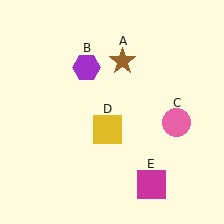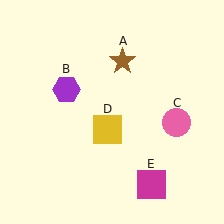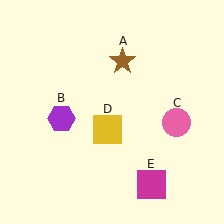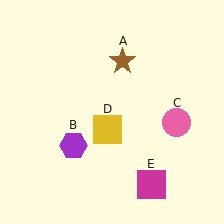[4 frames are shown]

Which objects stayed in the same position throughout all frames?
Brown star (object A) and pink circle (object C) and yellow square (object D) and magenta square (object E) remained stationary.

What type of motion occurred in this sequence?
The purple hexagon (object B) rotated counterclockwise around the center of the scene.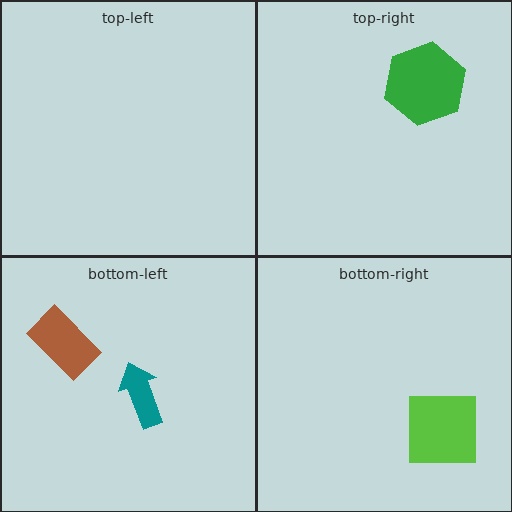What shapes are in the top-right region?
The green hexagon.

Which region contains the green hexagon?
The top-right region.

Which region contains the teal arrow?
The bottom-left region.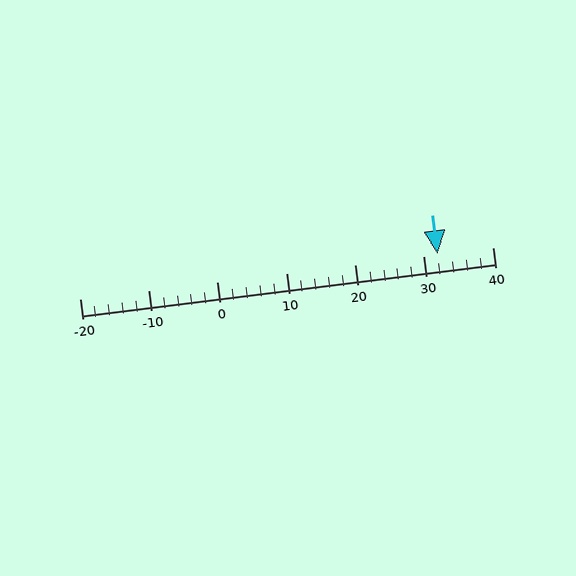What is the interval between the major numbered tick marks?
The major tick marks are spaced 10 units apart.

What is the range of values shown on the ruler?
The ruler shows values from -20 to 40.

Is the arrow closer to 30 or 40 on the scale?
The arrow is closer to 30.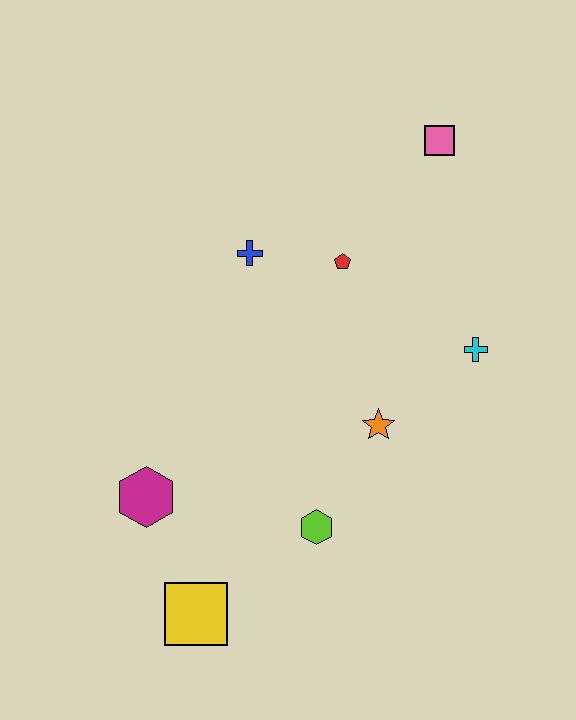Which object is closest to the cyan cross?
The orange star is closest to the cyan cross.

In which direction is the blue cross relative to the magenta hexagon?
The blue cross is above the magenta hexagon.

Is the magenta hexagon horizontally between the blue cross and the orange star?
No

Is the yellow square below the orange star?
Yes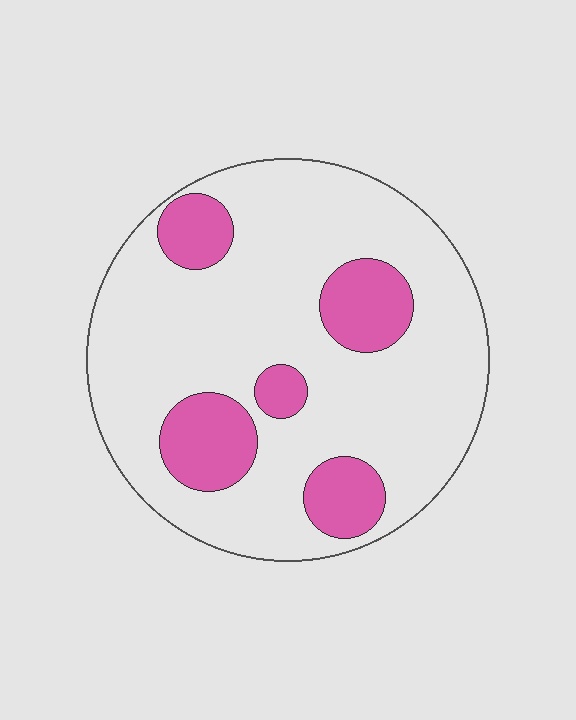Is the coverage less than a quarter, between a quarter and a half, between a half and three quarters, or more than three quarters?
Less than a quarter.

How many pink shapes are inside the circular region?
5.